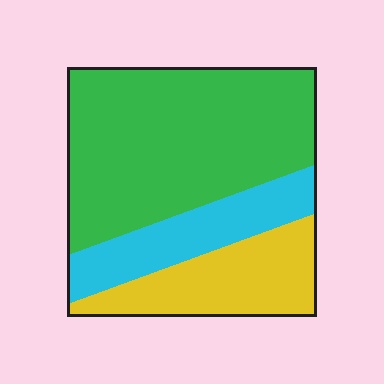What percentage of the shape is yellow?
Yellow covers roughly 25% of the shape.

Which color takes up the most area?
Green, at roughly 55%.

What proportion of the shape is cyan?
Cyan takes up about one fifth (1/5) of the shape.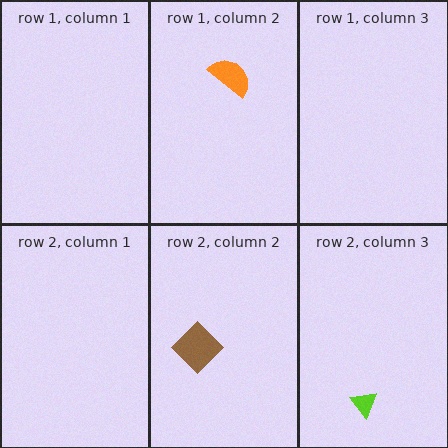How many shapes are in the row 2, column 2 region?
1.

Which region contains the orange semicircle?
The row 1, column 2 region.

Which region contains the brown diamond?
The row 2, column 2 region.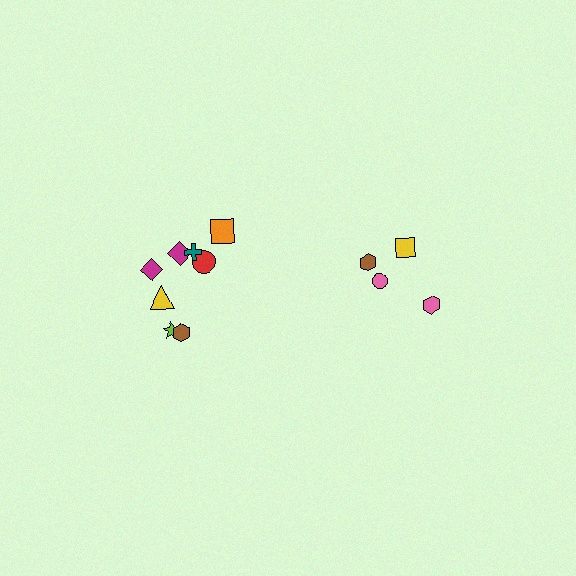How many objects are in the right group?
There are 4 objects.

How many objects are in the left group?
There are 8 objects.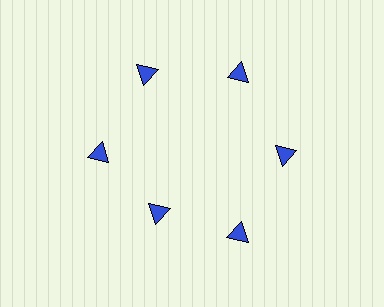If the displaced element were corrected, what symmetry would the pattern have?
It would have 6-fold rotational symmetry — the pattern would map onto itself every 60 degrees.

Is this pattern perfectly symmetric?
No. The 6 blue triangles are arranged in a ring, but one element near the 7 o'clock position is pulled inward toward the center, breaking the 6-fold rotational symmetry.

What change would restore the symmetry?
The symmetry would be restored by moving it outward, back onto the ring so that all 6 triangles sit at equal angles and equal distance from the center.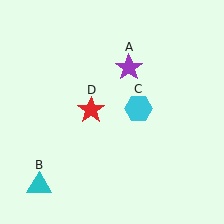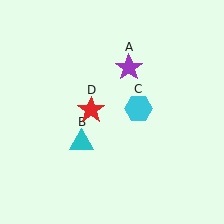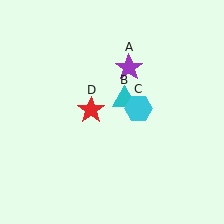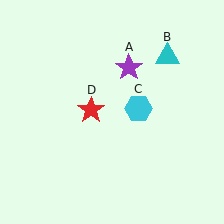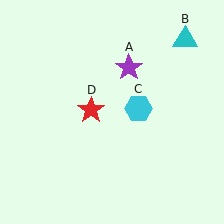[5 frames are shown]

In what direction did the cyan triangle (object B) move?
The cyan triangle (object B) moved up and to the right.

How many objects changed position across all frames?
1 object changed position: cyan triangle (object B).